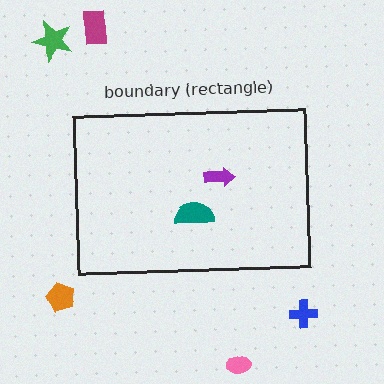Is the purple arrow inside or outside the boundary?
Inside.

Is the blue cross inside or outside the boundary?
Outside.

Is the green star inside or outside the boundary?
Outside.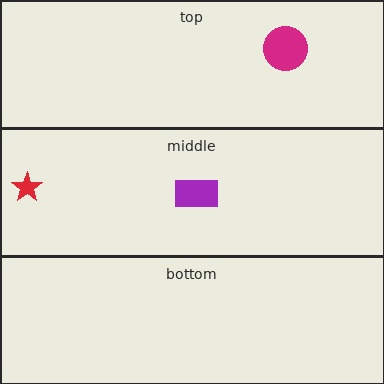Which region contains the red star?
The middle region.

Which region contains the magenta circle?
The top region.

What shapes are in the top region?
The magenta circle.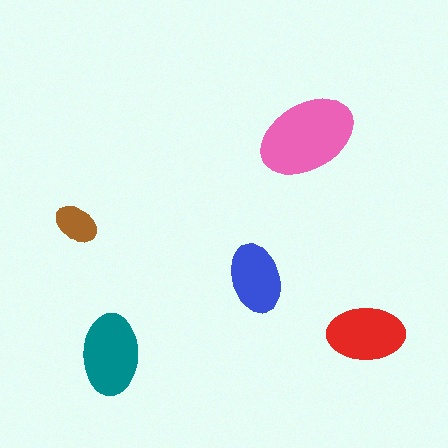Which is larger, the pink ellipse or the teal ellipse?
The pink one.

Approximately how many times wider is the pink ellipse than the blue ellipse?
About 1.5 times wider.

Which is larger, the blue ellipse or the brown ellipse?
The blue one.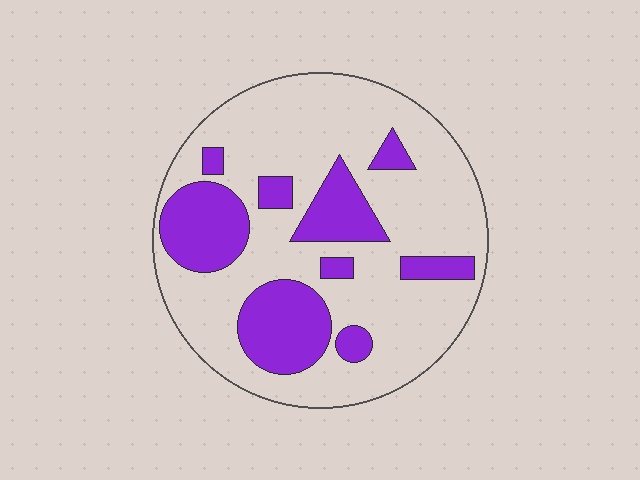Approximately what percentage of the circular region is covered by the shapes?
Approximately 30%.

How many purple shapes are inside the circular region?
9.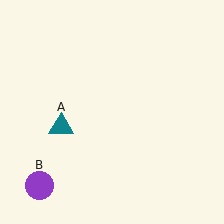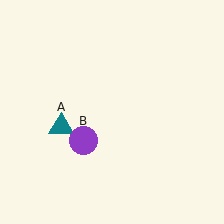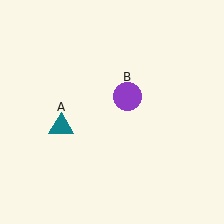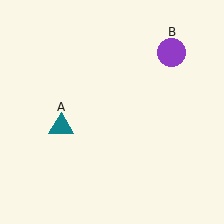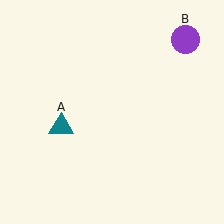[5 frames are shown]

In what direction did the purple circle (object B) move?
The purple circle (object B) moved up and to the right.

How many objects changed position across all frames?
1 object changed position: purple circle (object B).